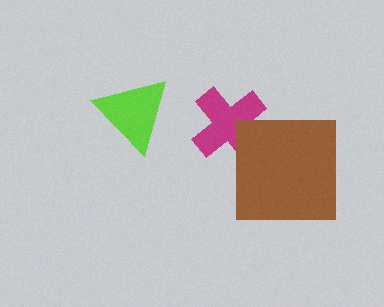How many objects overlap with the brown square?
1 object overlaps with the brown square.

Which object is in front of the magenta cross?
The brown square is in front of the magenta cross.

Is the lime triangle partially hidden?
No, no other shape covers it.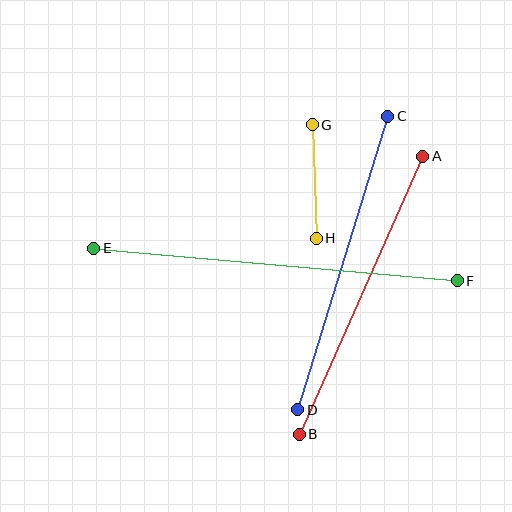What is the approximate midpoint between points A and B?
The midpoint is at approximately (361, 295) pixels.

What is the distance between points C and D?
The distance is approximately 307 pixels.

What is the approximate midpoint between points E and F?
The midpoint is at approximately (275, 264) pixels.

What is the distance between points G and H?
The distance is approximately 114 pixels.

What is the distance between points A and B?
The distance is approximately 304 pixels.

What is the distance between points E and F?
The distance is approximately 365 pixels.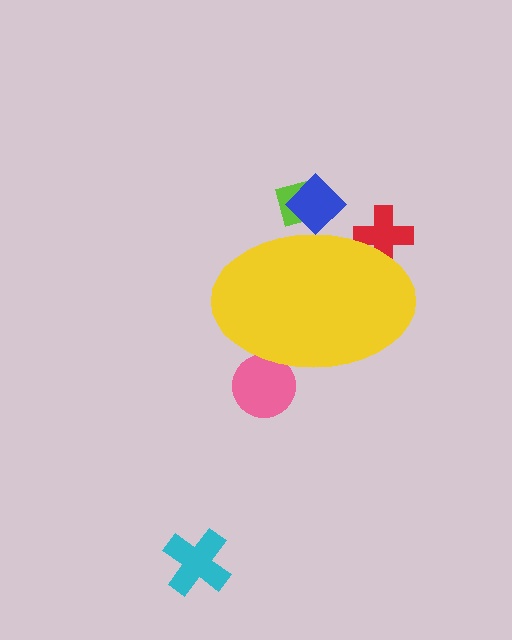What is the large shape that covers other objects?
A yellow ellipse.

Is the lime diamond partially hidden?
Yes, the lime diamond is partially hidden behind the yellow ellipse.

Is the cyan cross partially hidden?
No, the cyan cross is fully visible.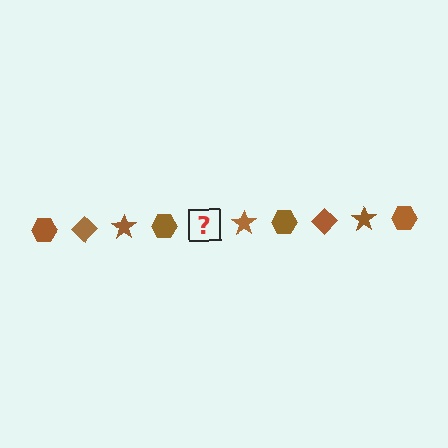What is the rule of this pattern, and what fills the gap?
The rule is that the pattern cycles through hexagon, diamond, star shapes in brown. The gap should be filled with a brown diamond.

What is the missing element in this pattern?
The missing element is a brown diamond.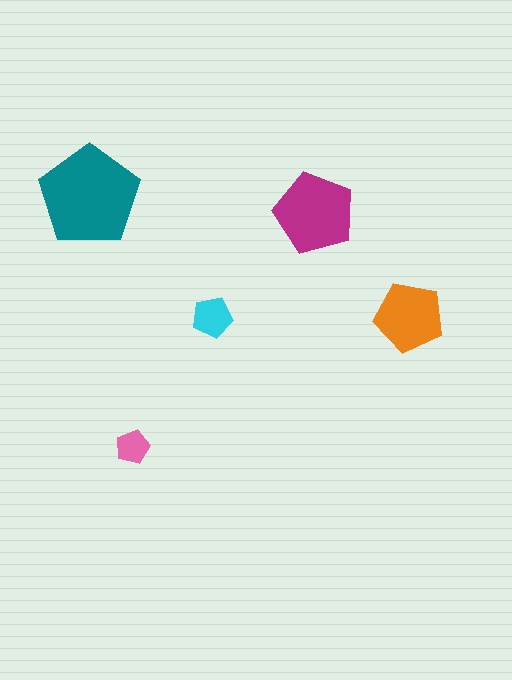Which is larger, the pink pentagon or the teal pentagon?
The teal one.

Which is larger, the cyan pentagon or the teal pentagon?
The teal one.